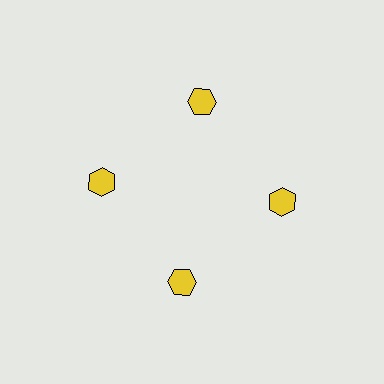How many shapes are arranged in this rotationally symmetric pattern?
There are 4 shapes, arranged in 4 groups of 1.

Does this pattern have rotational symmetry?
Yes, this pattern has 4-fold rotational symmetry. It looks the same after rotating 90 degrees around the center.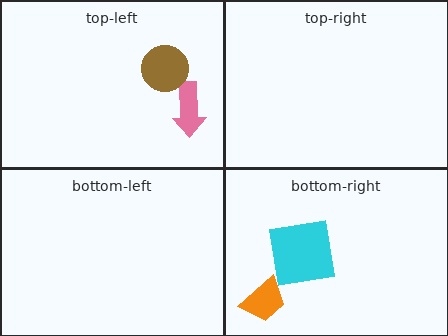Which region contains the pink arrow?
The top-left region.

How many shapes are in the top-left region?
2.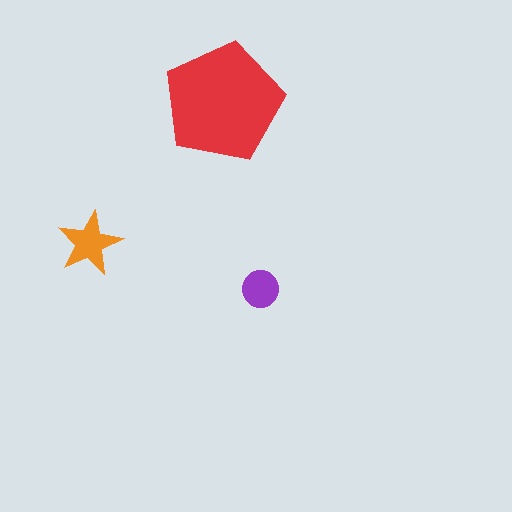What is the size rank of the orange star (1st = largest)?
2nd.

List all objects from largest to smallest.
The red pentagon, the orange star, the purple circle.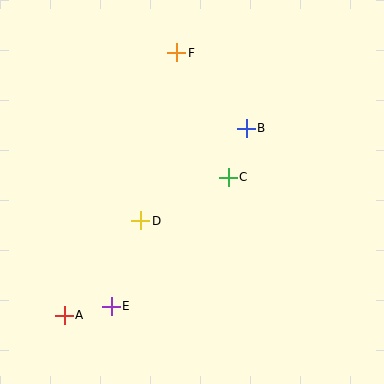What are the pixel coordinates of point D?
Point D is at (141, 221).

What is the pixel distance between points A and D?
The distance between A and D is 122 pixels.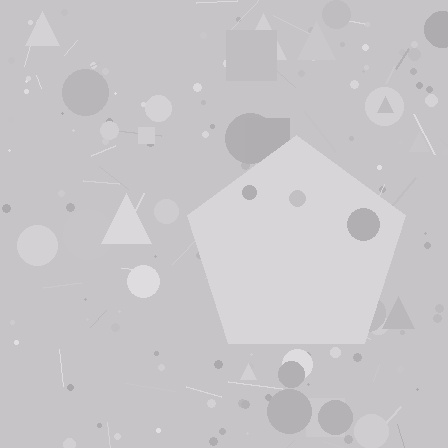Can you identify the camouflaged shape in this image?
The camouflaged shape is a pentagon.